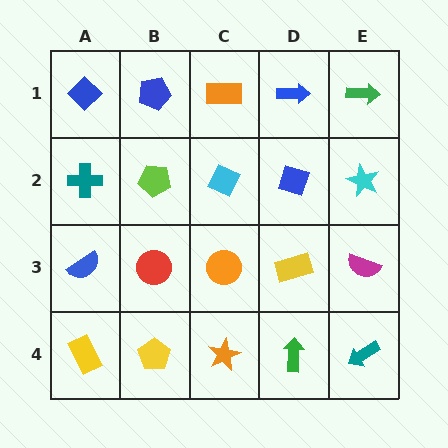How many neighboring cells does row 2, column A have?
3.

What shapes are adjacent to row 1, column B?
A lime pentagon (row 2, column B), a blue diamond (row 1, column A), an orange rectangle (row 1, column C).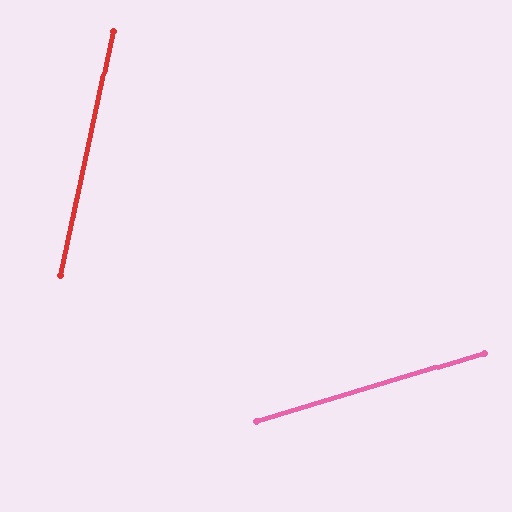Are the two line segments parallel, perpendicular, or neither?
Neither parallel nor perpendicular — they differ by about 61°.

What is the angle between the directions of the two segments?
Approximately 61 degrees.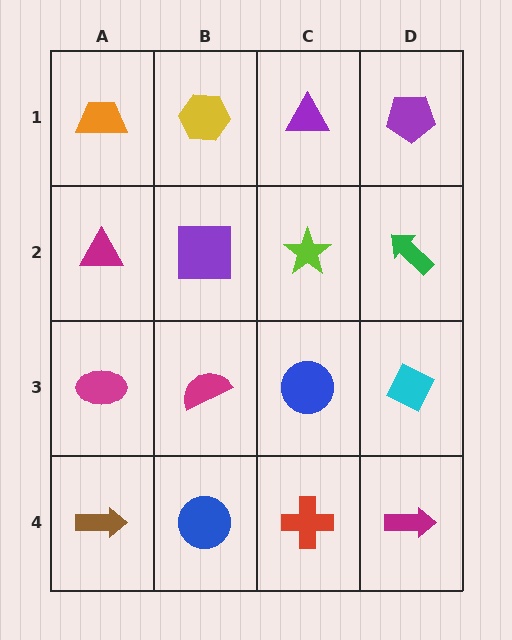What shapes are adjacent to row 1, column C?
A lime star (row 2, column C), a yellow hexagon (row 1, column B), a purple pentagon (row 1, column D).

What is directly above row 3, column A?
A magenta triangle.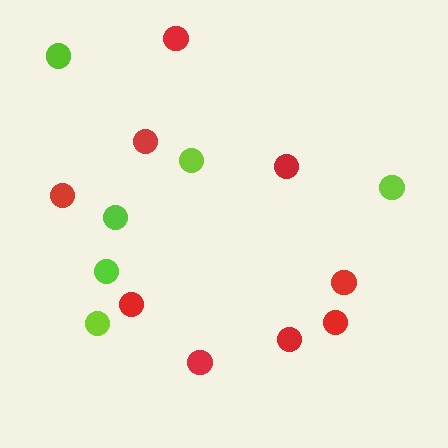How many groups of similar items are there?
There are 2 groups: one group of lime circles (6) and one group of red circles (9).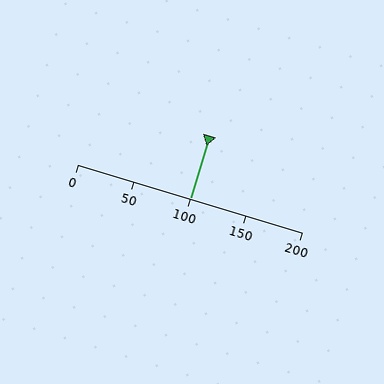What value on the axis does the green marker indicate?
The marker indicates approximately 100.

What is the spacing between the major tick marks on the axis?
The major ticks are spaced 50 apart.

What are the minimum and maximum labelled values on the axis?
The axis runs from 0 to 200.